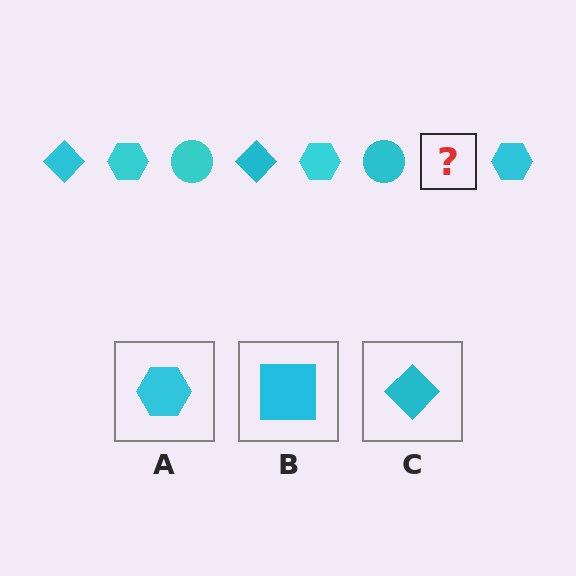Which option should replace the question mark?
Option C.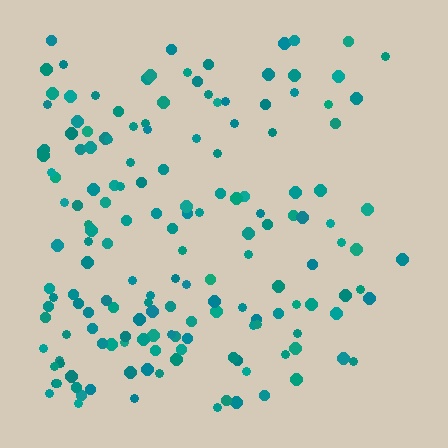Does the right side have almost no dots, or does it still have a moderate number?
Still a moderate number, just noticeably fewer than the left.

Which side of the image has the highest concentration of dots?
The left.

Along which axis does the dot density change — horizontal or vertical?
Horizontal.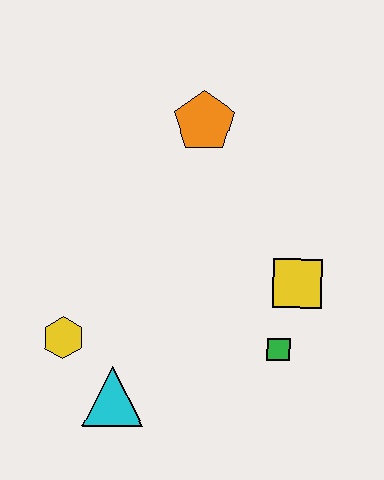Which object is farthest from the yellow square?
The yellow hexagon is farthest from the yellow square.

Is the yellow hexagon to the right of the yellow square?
No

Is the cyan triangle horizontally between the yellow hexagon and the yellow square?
Yes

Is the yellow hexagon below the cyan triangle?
No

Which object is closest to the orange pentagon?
The yellow square is closest to the orange pentagon.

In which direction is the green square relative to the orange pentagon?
The green square is below the orange pentagon.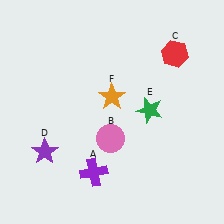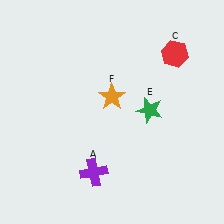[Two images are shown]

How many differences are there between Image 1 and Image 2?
There are 2 differences between the two images.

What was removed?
The purple star (D), the pink circle (B) were removed in Image 2.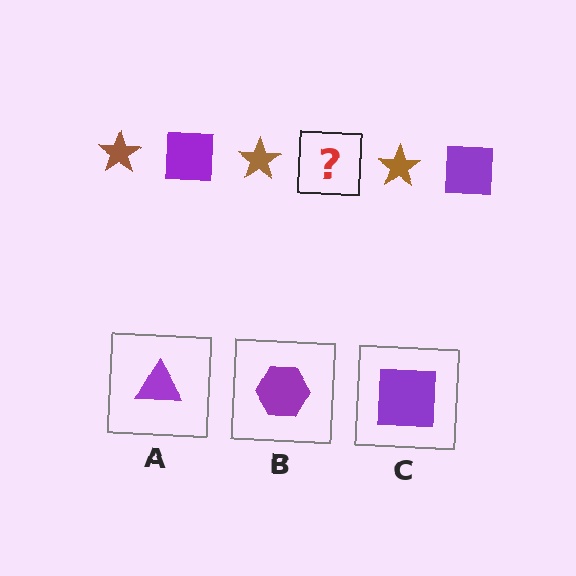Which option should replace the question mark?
Option C.